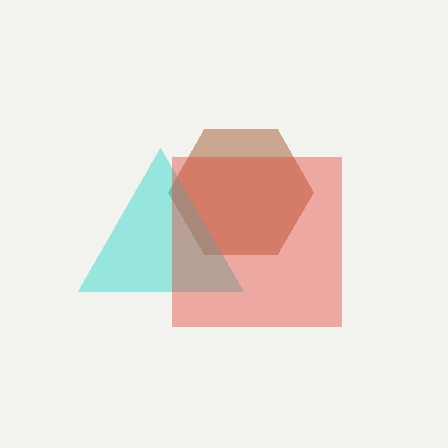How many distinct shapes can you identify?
There are 3 distinct shapes: a brown hexagon, a cyan triangle, a red square.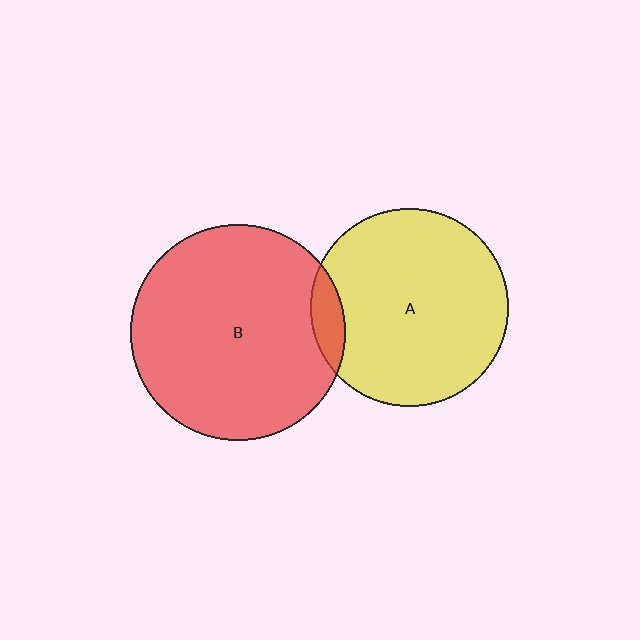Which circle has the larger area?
Circle B (red).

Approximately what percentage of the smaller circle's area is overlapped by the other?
Approximately 10%.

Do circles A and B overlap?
Yes.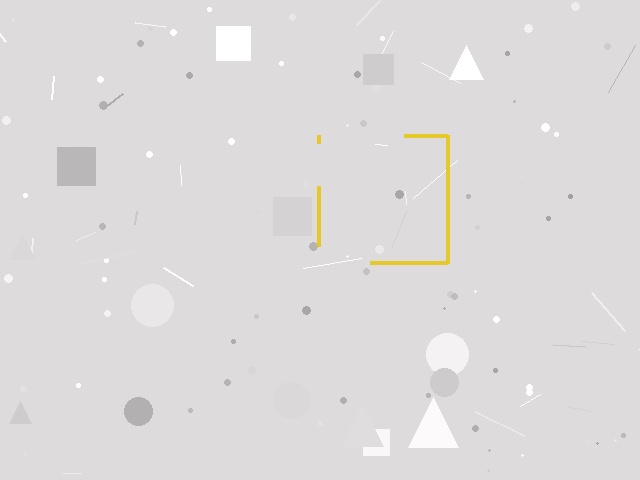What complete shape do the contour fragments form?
The contour fragments form a square.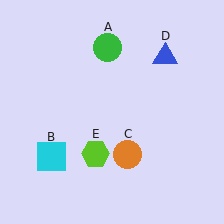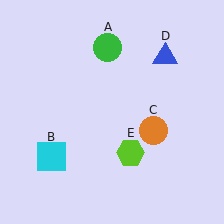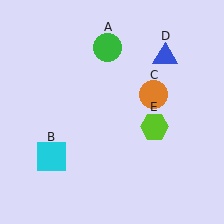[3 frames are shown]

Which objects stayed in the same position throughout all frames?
Green circle (object A) and cyan square (object B) and blue triangle (object D) remained stationary.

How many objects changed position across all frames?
2 objects changed position: orange circle (object C), lime hexagon (object E).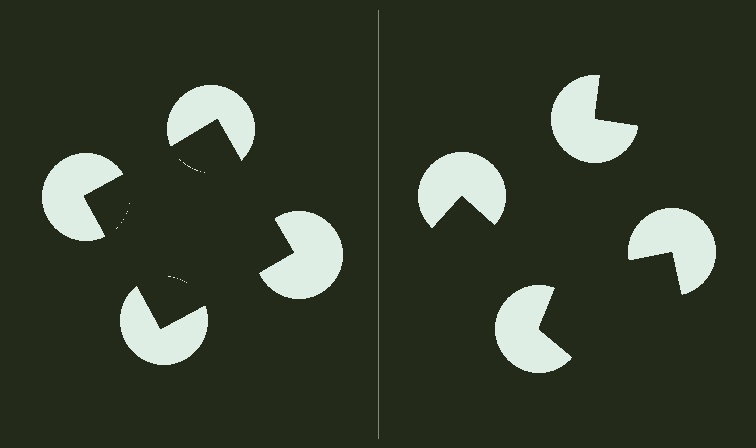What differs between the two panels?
The pac-man discs are positioned identically on both sides; only the wedge orientations differ. On the left they align to a square; on the right they are misaligned.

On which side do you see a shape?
An illusory square appears on the left side. On the right side the wedge cuts are rotated, so no coherent shape forms.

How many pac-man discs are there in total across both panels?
8 — 4 on each side.